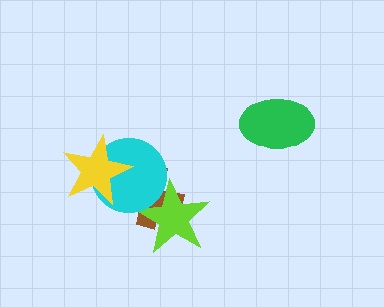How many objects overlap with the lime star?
2 objects overlap with the lime star.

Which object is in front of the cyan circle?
The yellow star is in front of the cyan circle.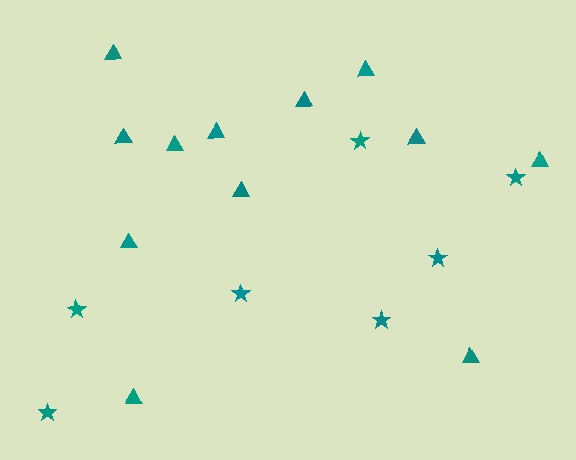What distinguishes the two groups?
There are 2 groups: one group of triangles (12) and one group of stars (7).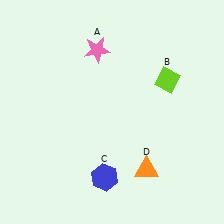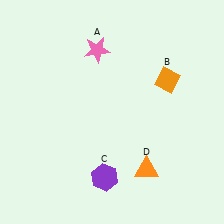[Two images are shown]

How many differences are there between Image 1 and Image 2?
There are 2 differences between the two images.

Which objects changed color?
B changed from lime to orange. C changed from blue to purple.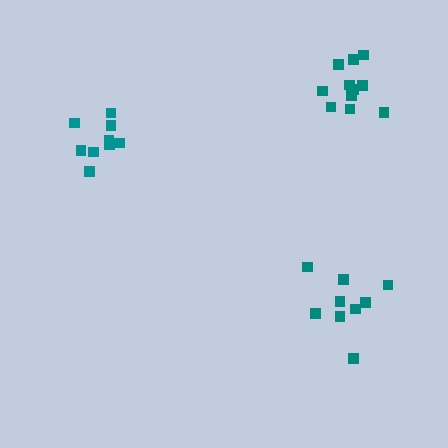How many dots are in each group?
Group 1: 9 dots, Group 2: 9 dots, Group 3: 11 dots (29 total).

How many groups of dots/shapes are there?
There are 3 groups.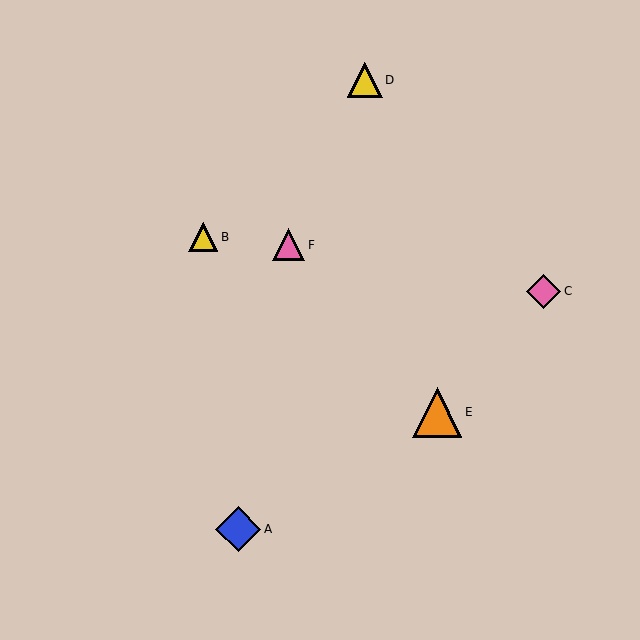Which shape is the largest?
The orange triangle (labeled E) is the largest.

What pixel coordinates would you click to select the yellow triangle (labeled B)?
Click at (203, 237) to select the yellow triangle B.